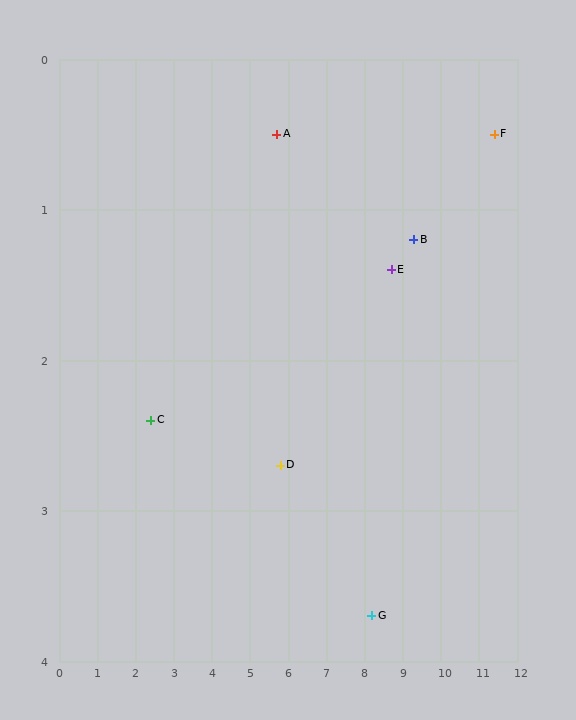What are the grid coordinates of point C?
Point C is at approximately (2.4, 2.4).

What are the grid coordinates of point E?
Point E is at approximately (8.7, 1.4).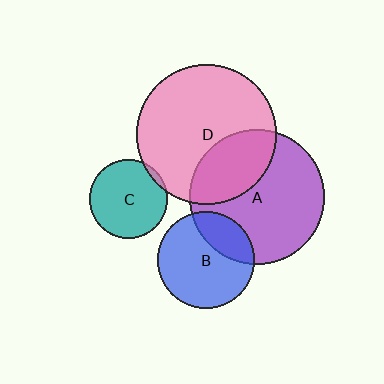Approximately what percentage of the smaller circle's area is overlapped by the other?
Approximately 25%.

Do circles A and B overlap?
Yes.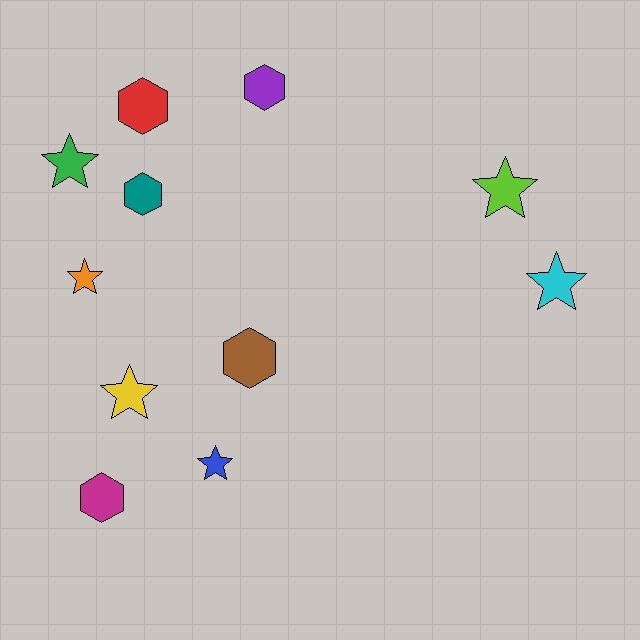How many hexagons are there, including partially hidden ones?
There are 5 hexagons.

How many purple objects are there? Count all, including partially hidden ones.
There is 1 purple object.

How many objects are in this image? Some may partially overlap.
There are 11 objects.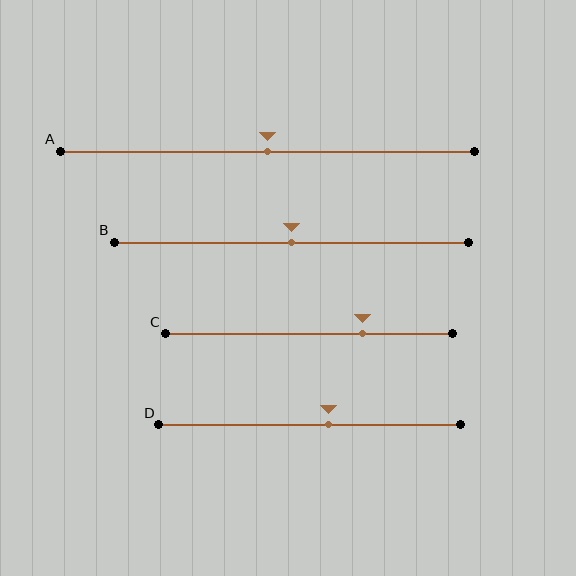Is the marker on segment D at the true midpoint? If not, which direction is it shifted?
No, the marker on segment D is shifted to the right by about 6% of the segment length.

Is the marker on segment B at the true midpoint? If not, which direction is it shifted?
Yes, the marker on segment B is at the true midpoint.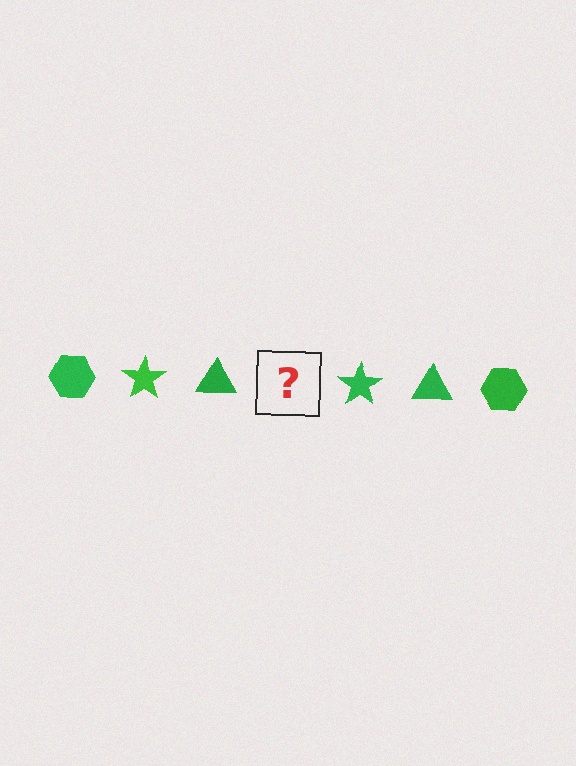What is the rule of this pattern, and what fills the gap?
The rule is that the pattern cycles through hexagon, star, triangle shapes in green. The gap should be filled with a green hexagon.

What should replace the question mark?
The question mark should be replaced with a green hexagon.